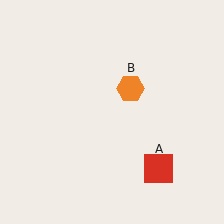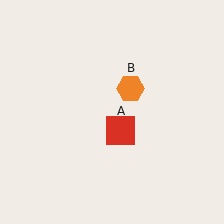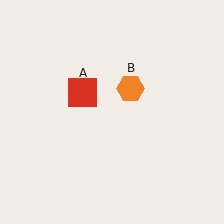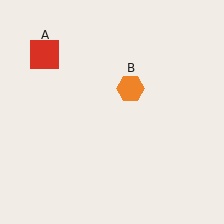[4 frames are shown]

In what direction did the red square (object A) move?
The red square (object A) moved up and to the left.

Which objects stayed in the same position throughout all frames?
Orange hexagon (object B) remained stationary.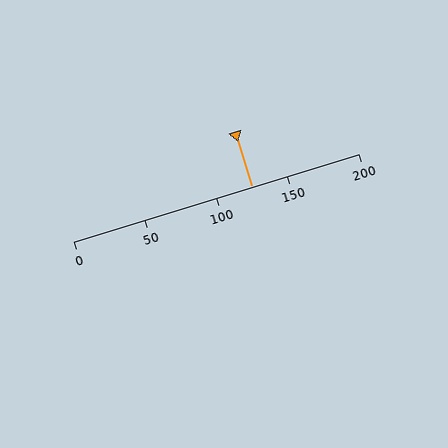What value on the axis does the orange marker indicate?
The marker indicates approximately 125.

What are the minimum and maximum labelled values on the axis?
The axis runs from 0 to 200.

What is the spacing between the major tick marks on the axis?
The major ticks are spaced 50 apart.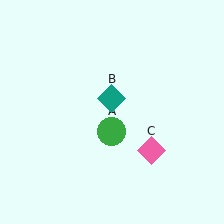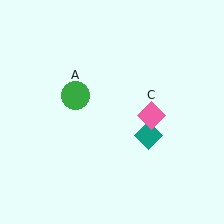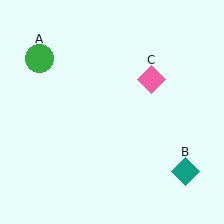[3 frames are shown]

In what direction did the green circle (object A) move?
The green circle (object A) moved up and to the left.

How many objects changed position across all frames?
3 objects changed position: green circle (object A), teal diamond (object B), pink diamond (object C).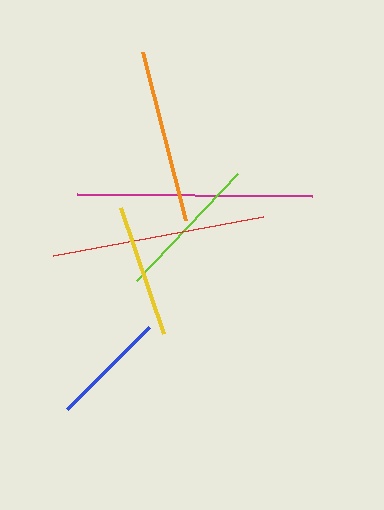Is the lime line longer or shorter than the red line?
The red line is longer than the lime line.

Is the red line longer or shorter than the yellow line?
The red line is longer than the yellow line.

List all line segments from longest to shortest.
From longest to shortest: magenta, red, orange, lime, yellow, blue.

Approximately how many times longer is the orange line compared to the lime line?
The orange line is approximately 1.2 times the length of the lime line.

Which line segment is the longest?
The magenta line is the longest at approximately 235 pixels.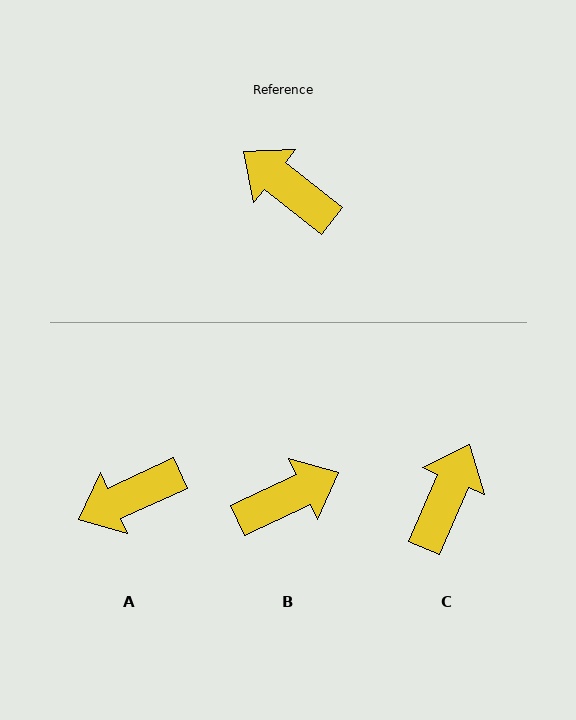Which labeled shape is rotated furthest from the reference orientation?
B, about 117 degrees away.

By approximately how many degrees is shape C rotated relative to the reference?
Approximately 75 degrees clockwise.